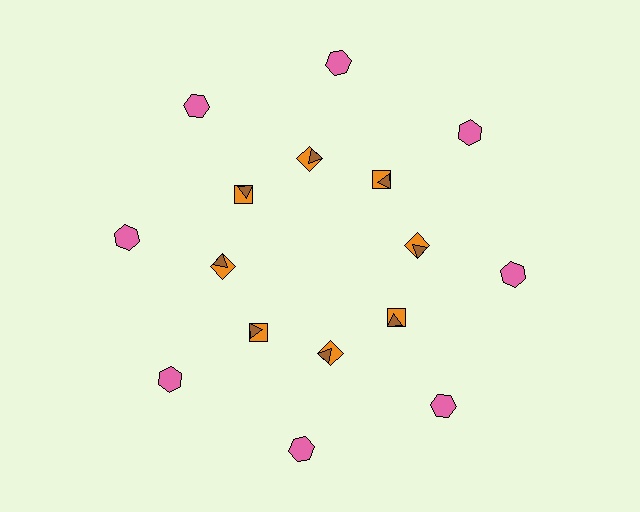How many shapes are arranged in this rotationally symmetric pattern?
There are 24 shapes, arranged in 8 groups of 3.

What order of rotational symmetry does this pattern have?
This pattern has 8-fold rotational symmetry.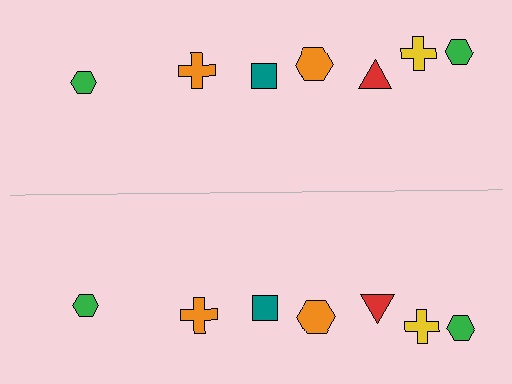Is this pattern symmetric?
Yes, this pattern has bilateral (reflection) symmetry.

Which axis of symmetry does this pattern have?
The pattern has a horizontal axis of symmetry running through the center of the image.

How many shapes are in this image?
There are 14 shapes in this image.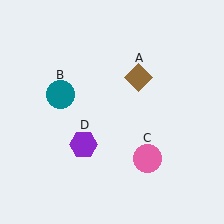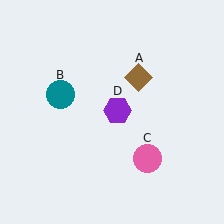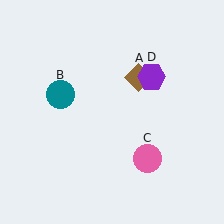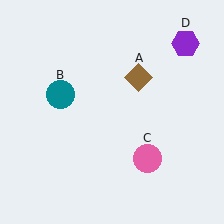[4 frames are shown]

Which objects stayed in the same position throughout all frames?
Brown diamond (object A) and teal circle (object B) and pink circle (object C) remained stationary.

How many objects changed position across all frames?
1 object changed position: purple hexagon (object D).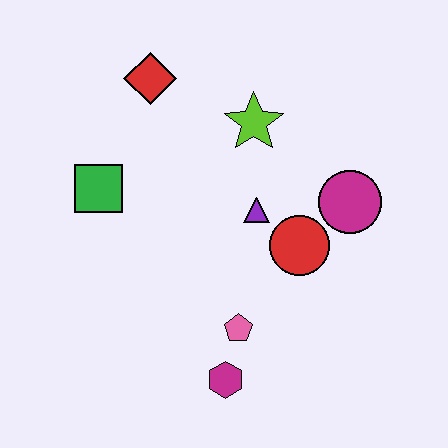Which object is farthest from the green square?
The magenta circle is farthest from the green square.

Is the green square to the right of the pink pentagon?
No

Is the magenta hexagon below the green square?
Yes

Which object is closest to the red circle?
The purple triangle is closest to the red circle.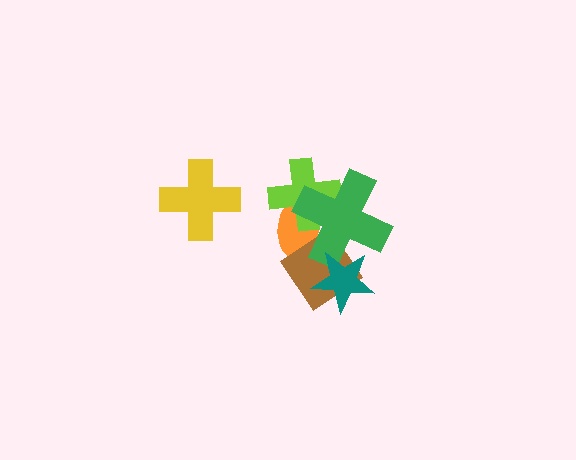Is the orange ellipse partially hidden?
Yes, it is partially covered by another shape.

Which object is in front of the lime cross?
The green cross is in front of the lime cross.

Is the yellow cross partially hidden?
No, no other shape covers it.